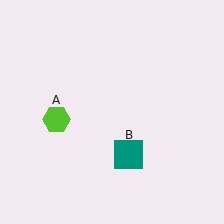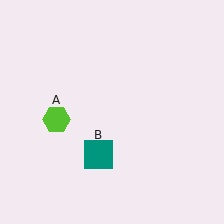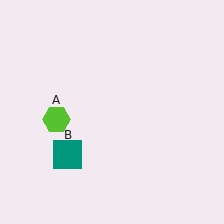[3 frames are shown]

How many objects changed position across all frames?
1 object changed position: teal square (object B).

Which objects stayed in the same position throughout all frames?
Lime hexagon (object A) remained stationary.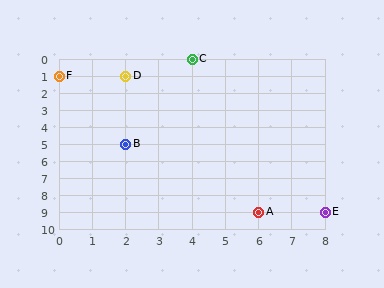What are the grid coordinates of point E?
Point E is at grid coordinates (8, 9).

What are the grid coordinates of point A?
Point A is at grid coordinates (6, 9).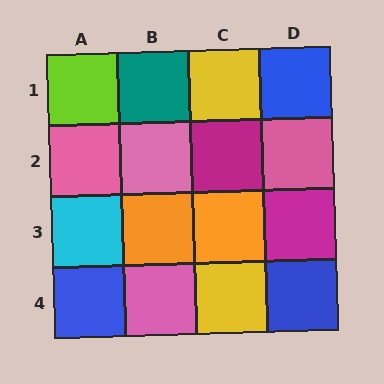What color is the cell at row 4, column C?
Yellow.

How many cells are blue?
3 cells are blue.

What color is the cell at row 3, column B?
Orange.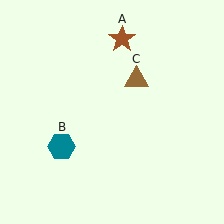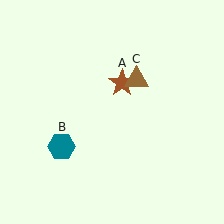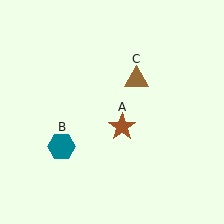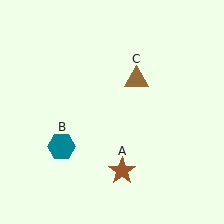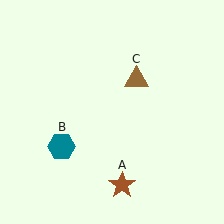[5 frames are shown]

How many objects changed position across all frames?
1 object changed position: brown star (object A).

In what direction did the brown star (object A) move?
The brown star (object A) moved down.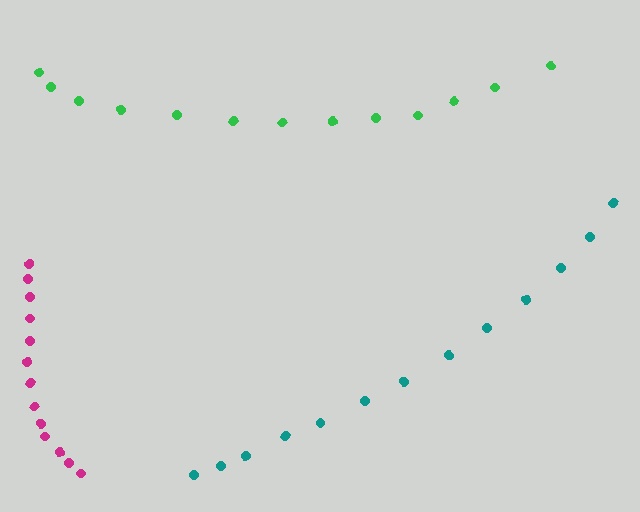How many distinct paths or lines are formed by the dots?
There are 3 distinct paths.